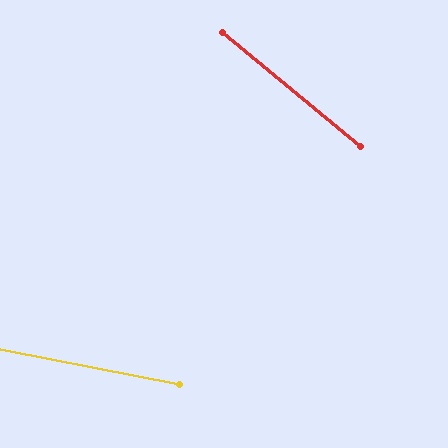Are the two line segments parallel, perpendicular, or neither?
Neither parallel nor perpendicular — they differ by about 29°.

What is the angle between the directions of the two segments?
Approximately 29 degrees.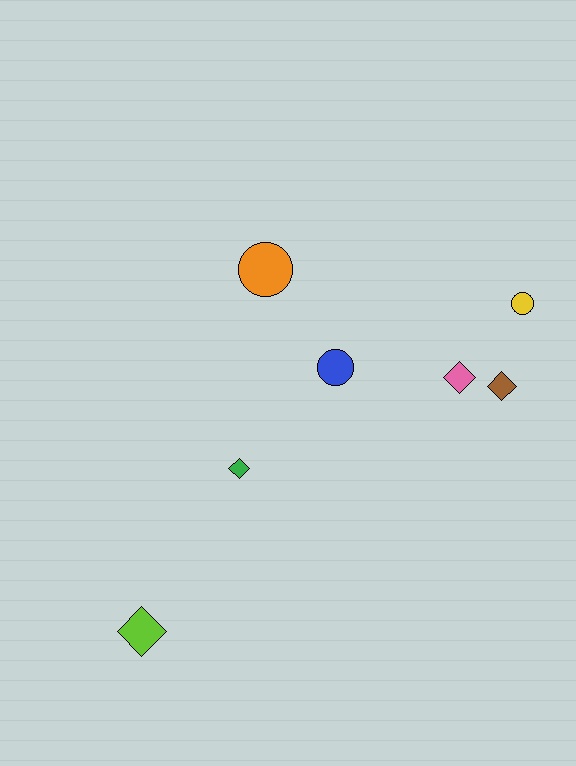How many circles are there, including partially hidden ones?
There are 3 circles.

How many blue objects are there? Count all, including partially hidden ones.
There is 1 blue object.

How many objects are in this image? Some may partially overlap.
There are 7 objects.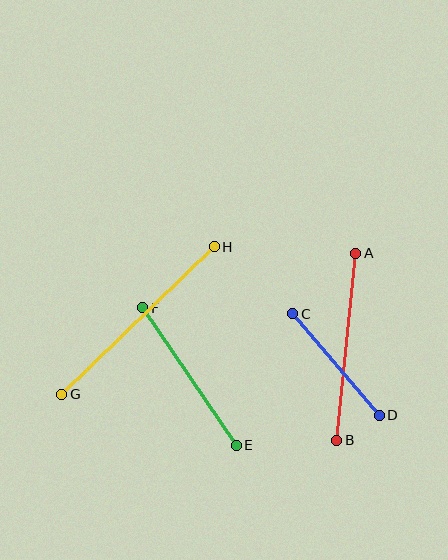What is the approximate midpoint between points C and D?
The midpoint is at approximately (336, 365) pixels.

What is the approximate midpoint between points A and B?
The midpoint is at approximately (346, 347) pixels.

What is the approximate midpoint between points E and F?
The midpoint is at approximately (189, 377) pixels.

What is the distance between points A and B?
The distance is approximately 188 pixels.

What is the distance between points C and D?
The distance is approximately 134 pixels.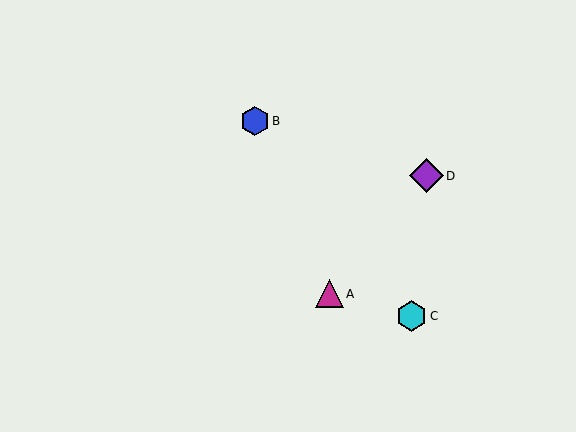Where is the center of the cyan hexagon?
The center of the cyan hexagon is at (411, 316).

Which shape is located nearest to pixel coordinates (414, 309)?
The cyan hexagon (labeled C) at (411, 316) is nearest to that location.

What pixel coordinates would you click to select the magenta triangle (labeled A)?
Click at (329, 294) to select the magenta triangle A.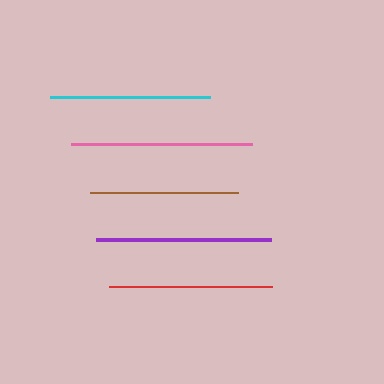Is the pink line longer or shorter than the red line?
The pink line is longer than the red line.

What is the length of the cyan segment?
The cyan segment is approximately 160 pixels long.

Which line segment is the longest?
The pink line is the longest at approximately 181 pixels.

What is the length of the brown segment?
The brown segment is approximately 148 pixels long.